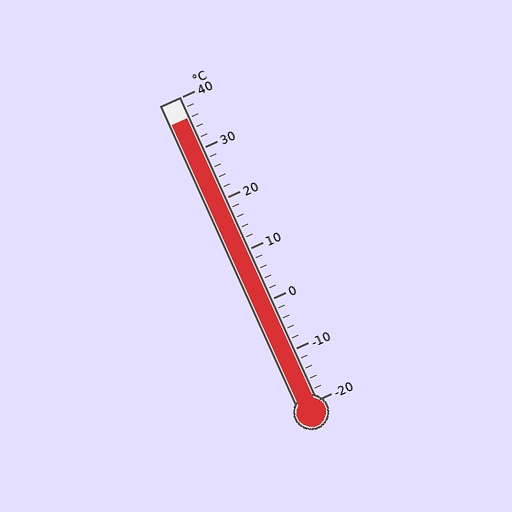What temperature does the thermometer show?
The thermometer shows approximately 36°C.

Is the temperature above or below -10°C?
The temperature is above -10°C.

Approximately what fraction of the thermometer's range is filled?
The thermometer is filled to approximately 95% of its range.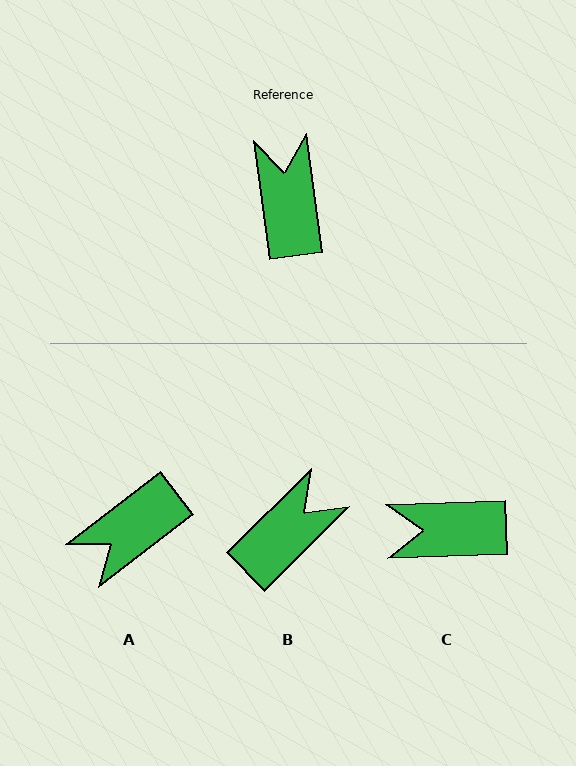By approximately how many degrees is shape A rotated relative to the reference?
Approximately 120 degrees counter-clockwise.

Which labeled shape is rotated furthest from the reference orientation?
A, about 120 degrees away.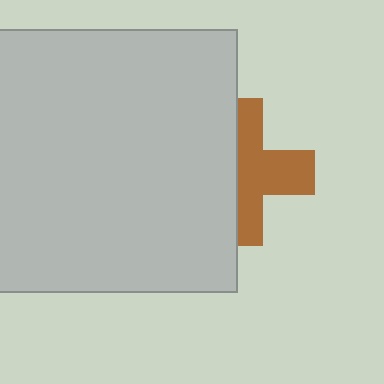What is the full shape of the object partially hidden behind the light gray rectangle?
The partially hidden object is a brown cross.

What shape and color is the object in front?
The object in front is a light gray rectangle.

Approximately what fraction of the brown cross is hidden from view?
Roughly 46% of the brown cross is hidden behind the light gray rectangle.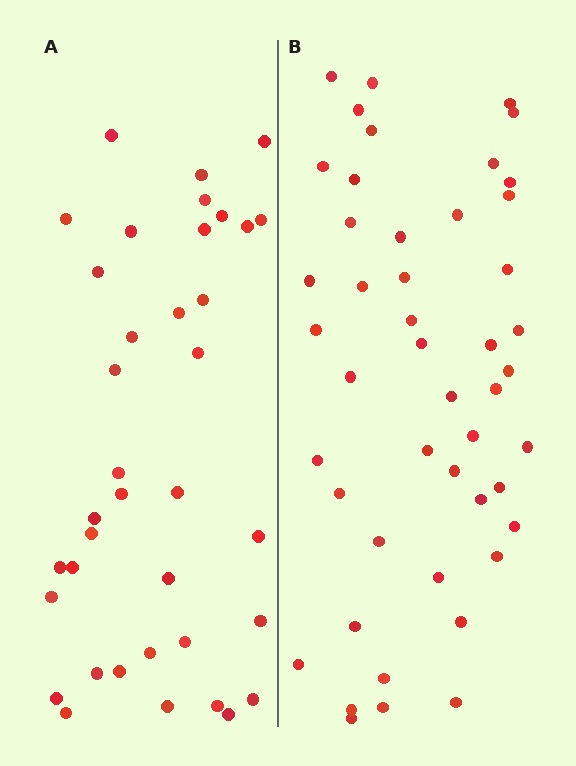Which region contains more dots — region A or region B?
Region B (the right region) has more dots.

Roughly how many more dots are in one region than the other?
Region B has roughly 10 or so more dots than region A.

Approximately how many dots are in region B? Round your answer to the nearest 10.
About 50 dots. (The exact count is 47, which rounds to 50.)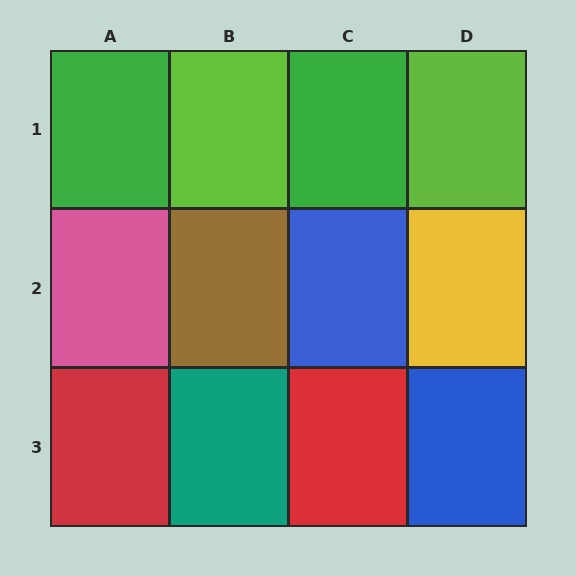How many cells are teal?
1 cell is teal.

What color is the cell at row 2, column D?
Yellow.